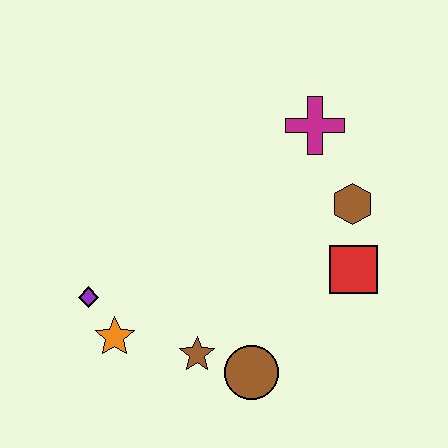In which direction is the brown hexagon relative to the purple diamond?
The brown hexagon is to the right of the purple diamond.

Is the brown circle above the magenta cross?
No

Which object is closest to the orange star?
The purple diamond is closest to the orange star.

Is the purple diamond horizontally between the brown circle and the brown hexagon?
No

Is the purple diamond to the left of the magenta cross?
Yes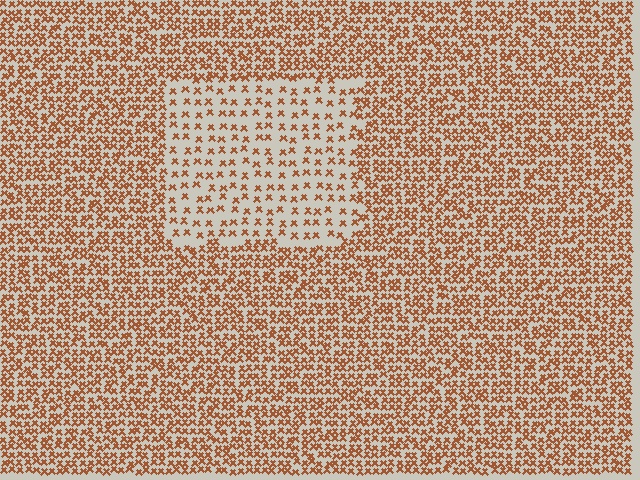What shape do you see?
I see a rectangle.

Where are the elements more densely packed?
The elements are more densely packed outside the rectangle boundary.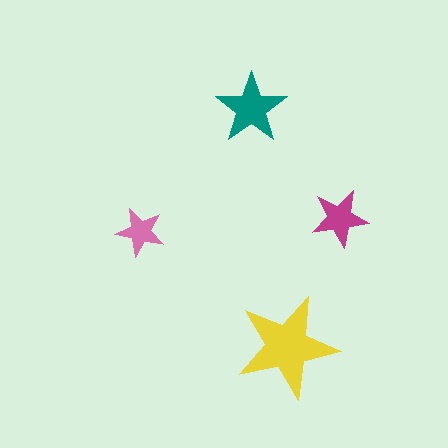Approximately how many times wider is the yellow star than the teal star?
About 1.5 times wider.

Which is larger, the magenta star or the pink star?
The magenta one.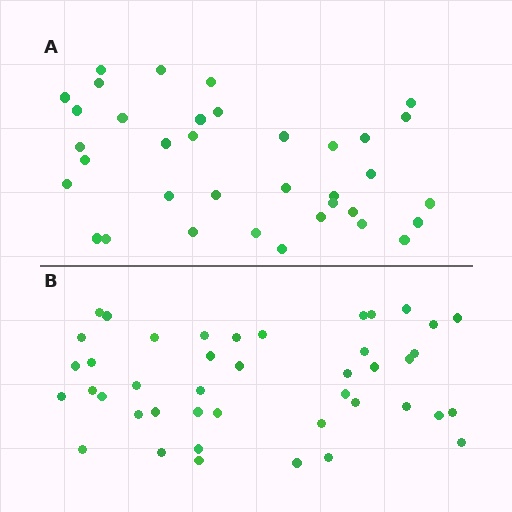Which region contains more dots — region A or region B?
Region B (the bottom region) has more dots.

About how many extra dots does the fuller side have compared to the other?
Region B has roughly 8 or so more dots than region A.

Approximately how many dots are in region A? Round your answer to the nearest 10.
About 40 dots. (The exact count is 36, which rounds to 40.)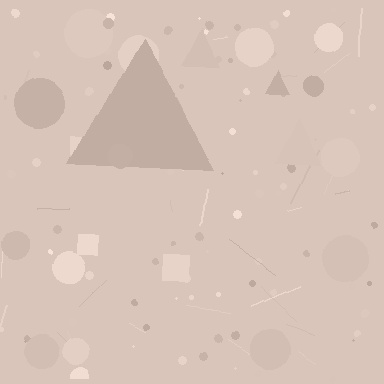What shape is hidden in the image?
A triangle is hidden in the image.